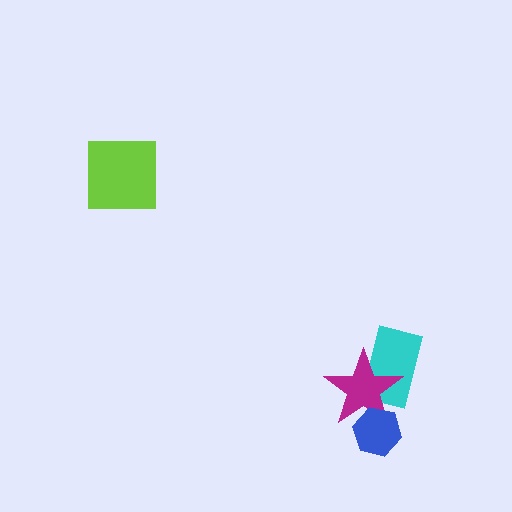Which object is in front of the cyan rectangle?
The magenta star is in front of the cyan rectangle.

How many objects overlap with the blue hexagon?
1 object overlaps with the blue hexagon.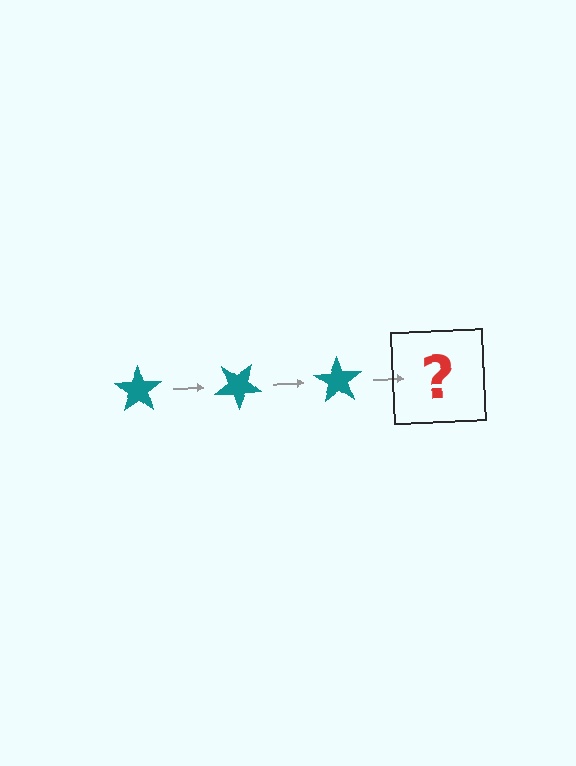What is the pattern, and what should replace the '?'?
The pattern is that the star rotates 35 degrees each step. The '?' should be a teal star rotated 105 degrees.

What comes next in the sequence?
The next element should be a teal star rotated 105 degrees.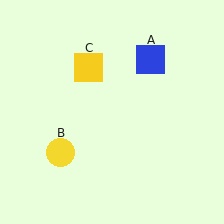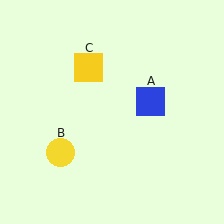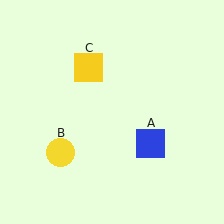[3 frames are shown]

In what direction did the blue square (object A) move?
The blue square (object A) moved down.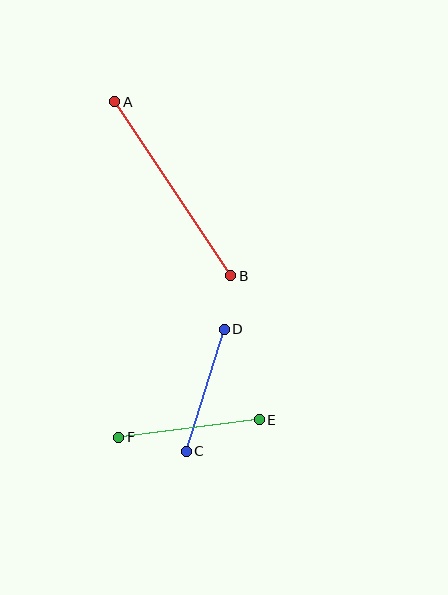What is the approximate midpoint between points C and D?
The midpoint is at approximately (205, 390) pixels.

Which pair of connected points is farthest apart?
Points A and B are farthest apart.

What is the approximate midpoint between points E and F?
The midpoint is at approximately (189, 428) pixels.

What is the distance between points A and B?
The distance is approximately 209 pixels.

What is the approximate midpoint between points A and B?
The midpoint is at approximately (173, 189) pixels.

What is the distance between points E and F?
The distance is approximately 142 pixels.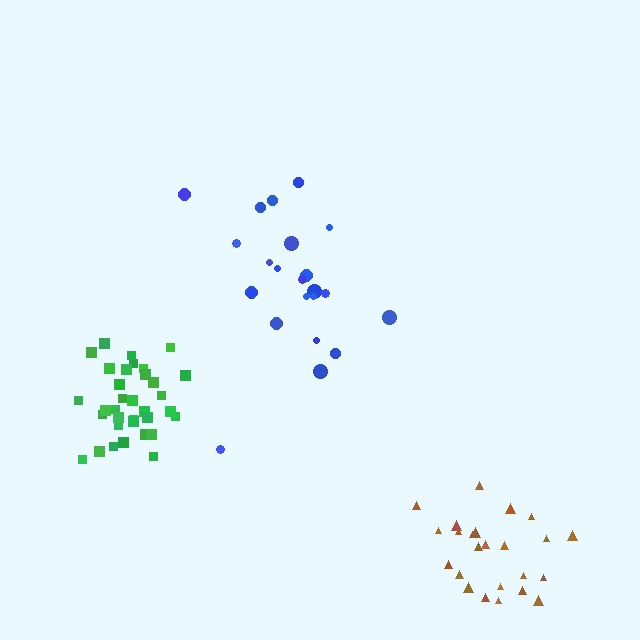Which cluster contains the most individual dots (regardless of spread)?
Green (34).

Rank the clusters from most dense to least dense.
green, brown, blue.